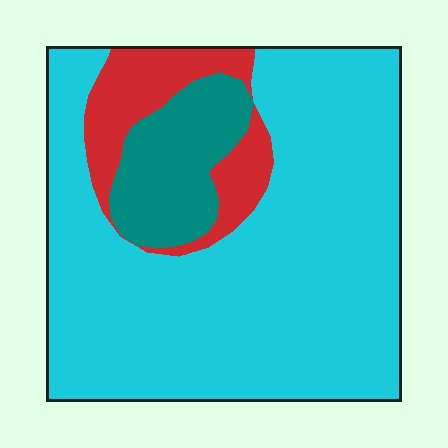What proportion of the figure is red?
Red takes up about one eighth (1/8) of the figure.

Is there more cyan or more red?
Cyan.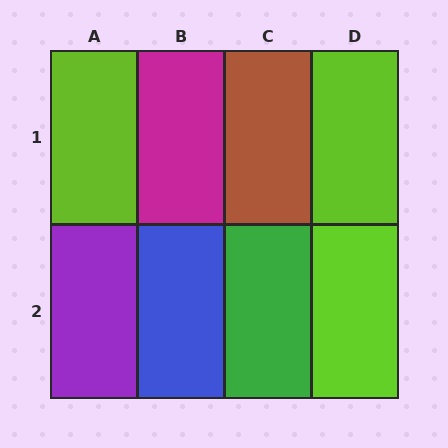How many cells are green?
1 cell is green.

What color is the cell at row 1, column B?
Magenta.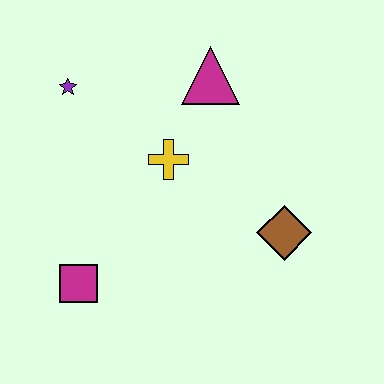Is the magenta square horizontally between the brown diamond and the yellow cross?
No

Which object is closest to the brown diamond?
The yellow cross is closest to the brown diamond.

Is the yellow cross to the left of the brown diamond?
Yes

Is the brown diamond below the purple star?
Yes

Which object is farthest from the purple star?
The brown diamond is farthest from the purple star.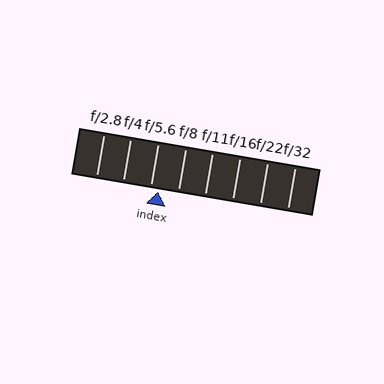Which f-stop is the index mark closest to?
The index mark is closest to f/5.6.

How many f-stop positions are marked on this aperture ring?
There are 8 f-stop positions marked.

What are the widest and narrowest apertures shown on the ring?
The widest aperture shown is f/2.8 and the narrowest is f/32.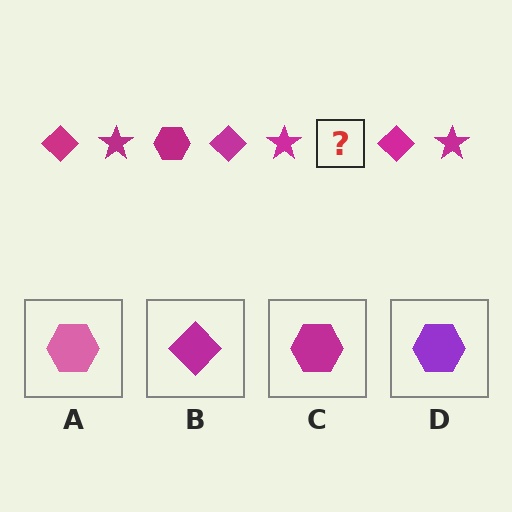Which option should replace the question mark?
Option C.